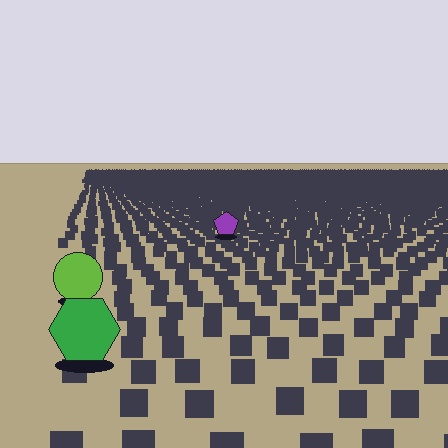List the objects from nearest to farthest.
From nearest to farthest: the green hexagon, the lime circle, the purple pentagon.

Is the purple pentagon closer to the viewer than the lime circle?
No. The lime circle is closer — you can tell from the texture gradient: the ground texture is coarser near it.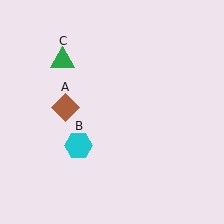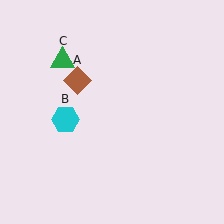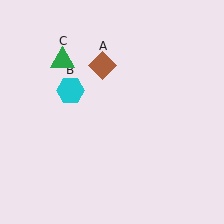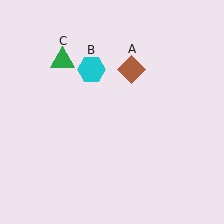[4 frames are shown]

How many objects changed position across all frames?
2 objects changed position: brown diamond (object A), cyan hexagon (object B).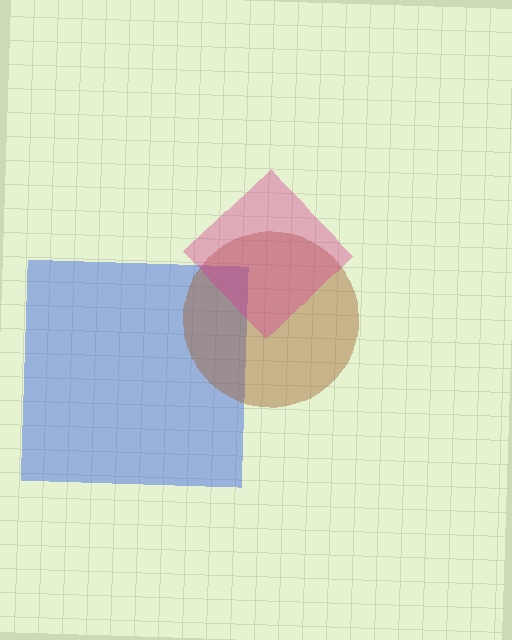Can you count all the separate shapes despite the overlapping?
Yes, there are 3 separate shapes.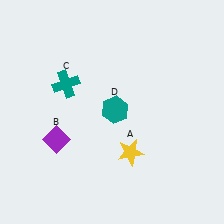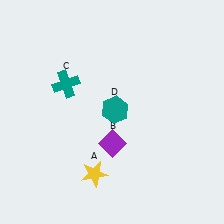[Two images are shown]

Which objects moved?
The objects that moved are: the yellow star (A), the purple diamond (B).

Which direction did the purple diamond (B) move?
The purple diamond (B) moved right.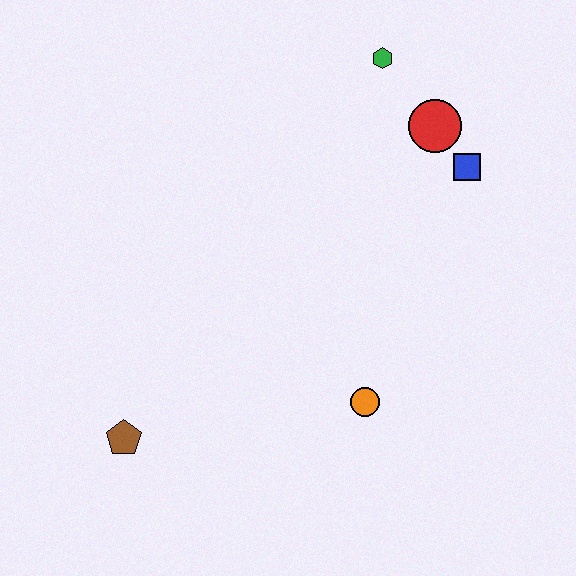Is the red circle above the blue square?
Yes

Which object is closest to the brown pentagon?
The orange circle is closest to the brown pentagon.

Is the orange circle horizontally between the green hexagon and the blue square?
No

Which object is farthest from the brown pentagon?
The green hexagon is farthest from the brown pentagon.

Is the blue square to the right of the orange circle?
Yes